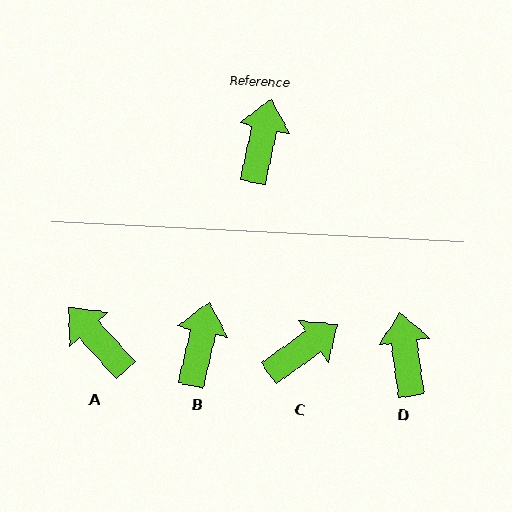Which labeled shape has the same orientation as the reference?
B.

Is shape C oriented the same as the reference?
No, it is off by about 42 degrees.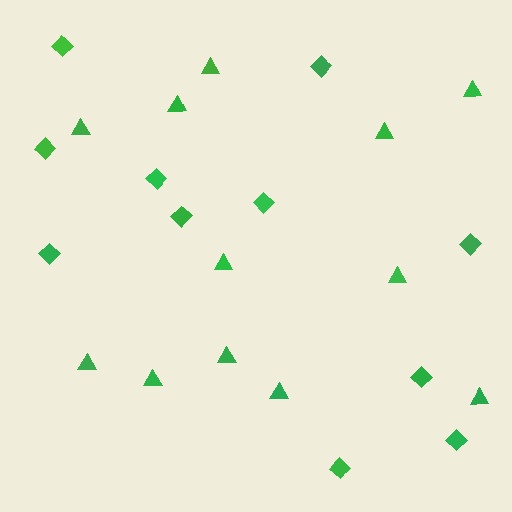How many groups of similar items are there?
There are 2 groups: one group of diamonds (11) and one group of triangles (12).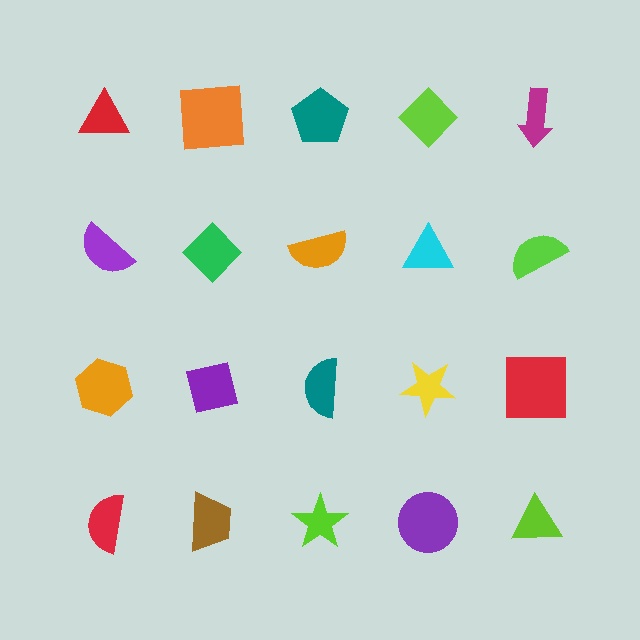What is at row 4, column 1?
A red semicircle.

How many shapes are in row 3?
5 shapes.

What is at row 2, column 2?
A green diamond.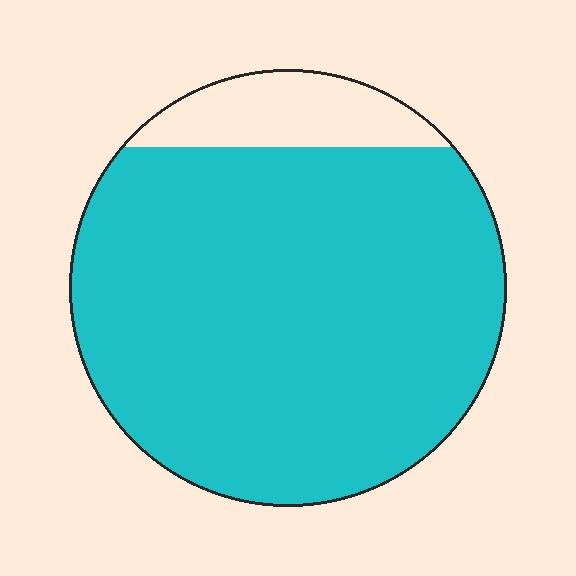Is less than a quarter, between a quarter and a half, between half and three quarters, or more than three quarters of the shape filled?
More than three quarters.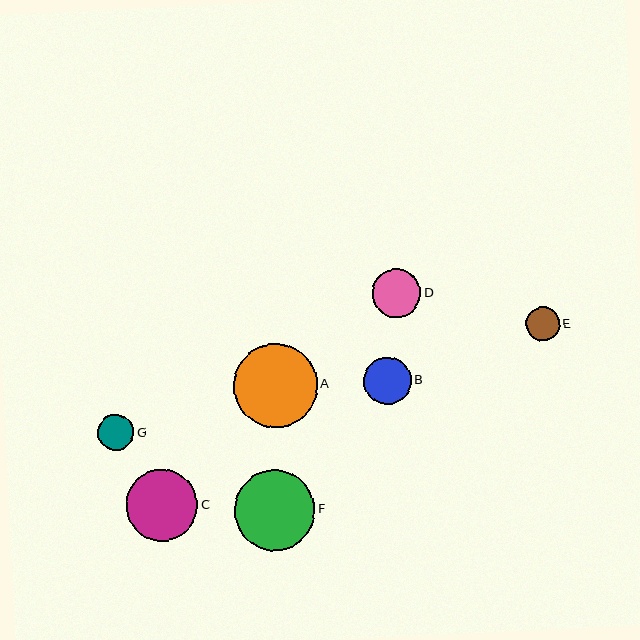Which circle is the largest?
Circle A is the largest with a size of approximately 84 pixels.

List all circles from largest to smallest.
From largest to smallest: A, F, C, D, B, G, E.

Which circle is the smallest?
Circle E is the smallest with a size of approximately 34 pixels.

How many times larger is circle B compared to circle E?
Circle B is approximately 1.4 times the size of circle E.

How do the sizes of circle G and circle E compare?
Circle G and circle E are approximately the same size.